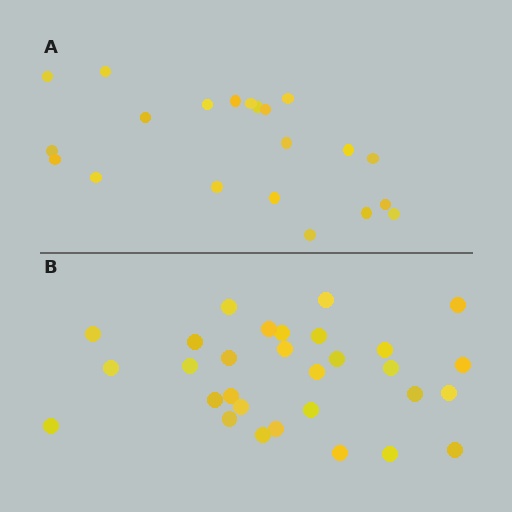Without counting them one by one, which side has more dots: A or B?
Region B (the bottom region) has more dots.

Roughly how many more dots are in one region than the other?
Region B has roughly 8 or so more dots than region A.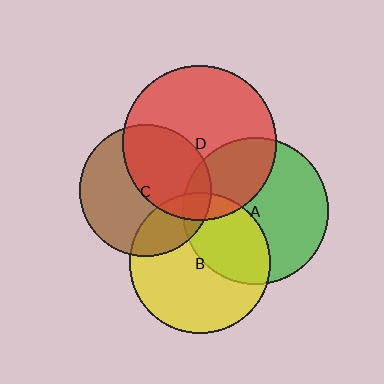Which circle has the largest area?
Circle D (red).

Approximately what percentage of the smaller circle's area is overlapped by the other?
Approximately 10%.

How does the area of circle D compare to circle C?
Approximately 1.4 times.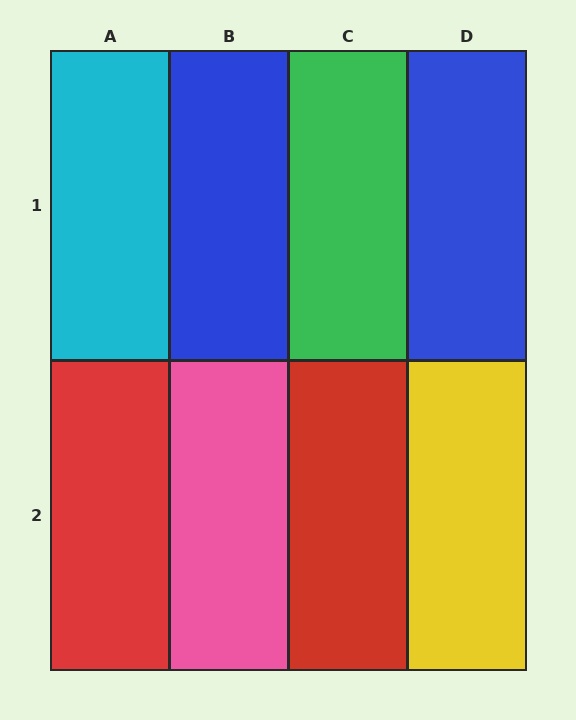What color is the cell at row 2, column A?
Red.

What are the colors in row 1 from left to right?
Cyan, blue, green, blue.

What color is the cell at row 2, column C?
Red.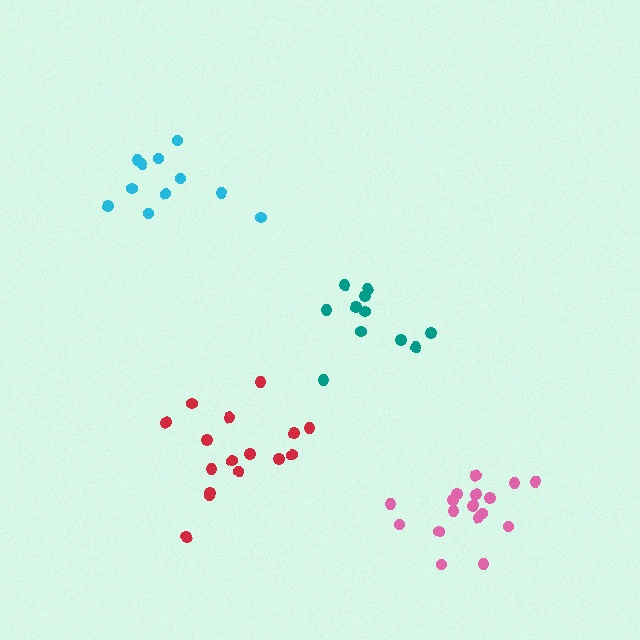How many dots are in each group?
Group 1: 11 dots, Group 2: 11 dots, Group 3: 16 dots, Group 4: 17 dots (55 total).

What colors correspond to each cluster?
The clusters are colored: cyan, teal, red, pink.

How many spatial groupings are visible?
There are 4 spatial groupings.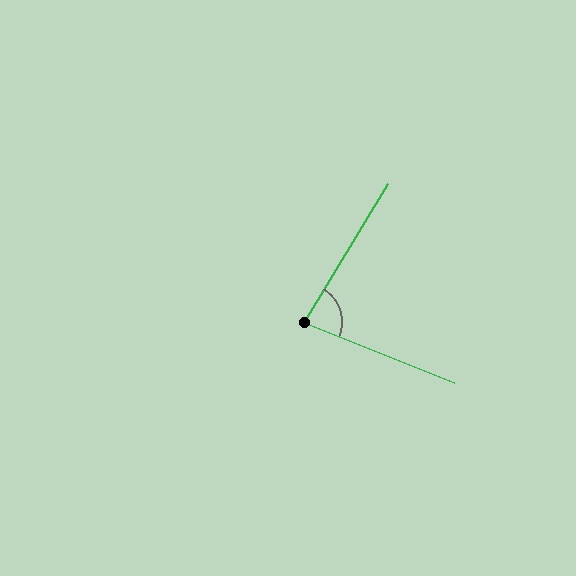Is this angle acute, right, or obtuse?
It is acute.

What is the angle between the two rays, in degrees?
Approximately 81 degrees.